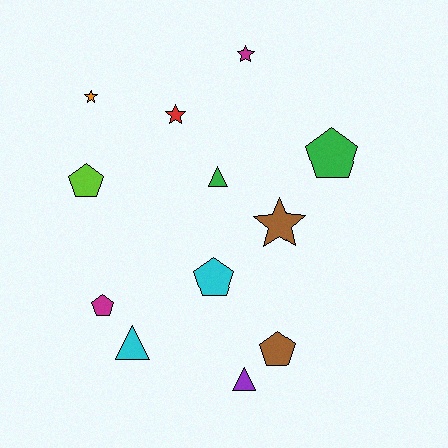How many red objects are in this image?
There is 1 red object.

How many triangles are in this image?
There are 3 triangles.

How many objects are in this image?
There are 12 objects.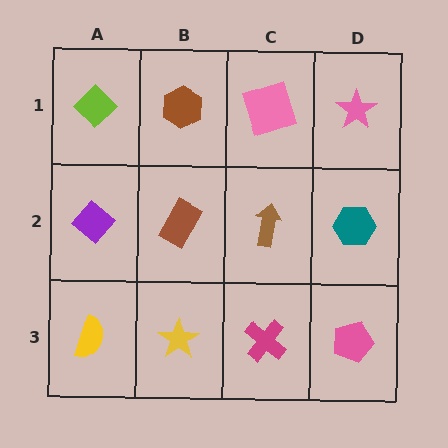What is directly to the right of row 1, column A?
A brown hexagon.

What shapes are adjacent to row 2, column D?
A pink star (row 1, column D), a pink pentagon (row 3, column D), a brown arrow (row 2, column C).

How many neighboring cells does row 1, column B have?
3.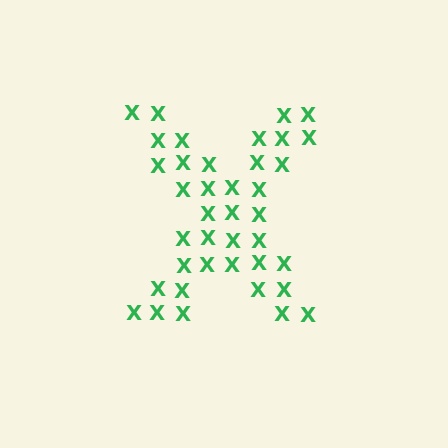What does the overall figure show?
The overall figure shows the letter X.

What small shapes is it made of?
It is made of small letter X's.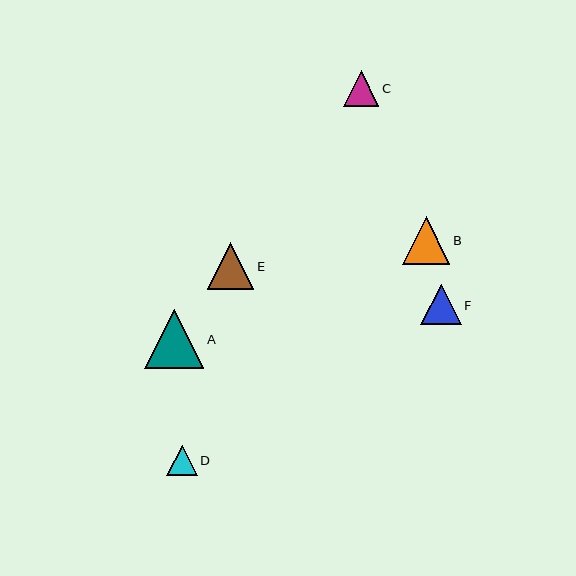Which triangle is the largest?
Triangle A is the largest with a size of approximately 59 pixels.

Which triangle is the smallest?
Triangle D is the smallest with a size of approximately 30 pixels.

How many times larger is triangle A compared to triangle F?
Triangle A is approximately 1.5 times the size of triangle F.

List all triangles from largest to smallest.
From largest to smallest: A, B, E, F, C, D.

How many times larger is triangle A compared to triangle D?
Triangle A is approximately 2.0 times the size of triangle D.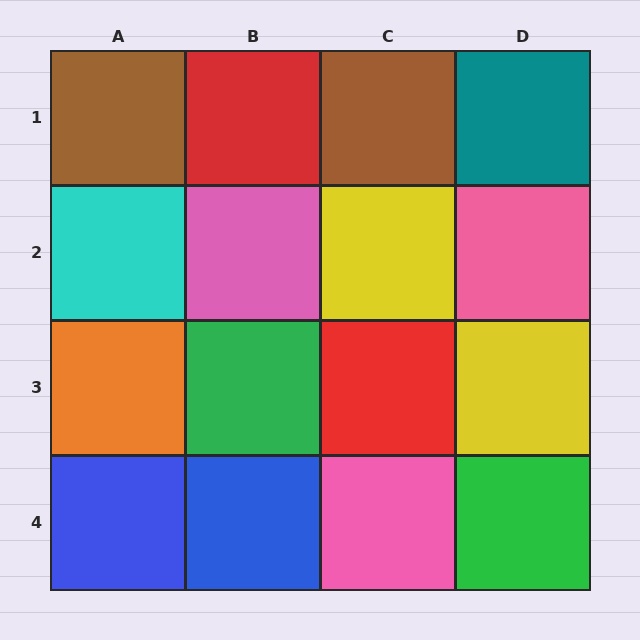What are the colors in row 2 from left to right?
Cyan, pink, yellow, pink.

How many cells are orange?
1 cell is orange.